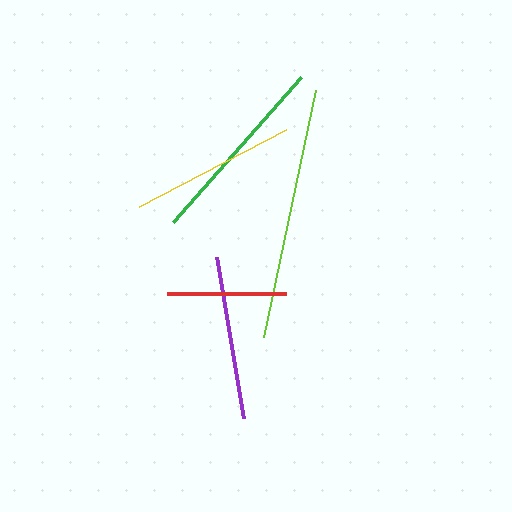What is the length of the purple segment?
The purple segment is approximately 163 pixels long.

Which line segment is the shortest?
The red line is the shortest at approximately 120 pixels.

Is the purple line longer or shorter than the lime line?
The lime line is longer than the purple line.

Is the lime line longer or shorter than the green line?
The lime line is longer than the green line.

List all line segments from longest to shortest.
From longest to shortest: lime, green, yellow, purple, red.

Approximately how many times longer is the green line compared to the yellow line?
The green line is approximately 1.2 times the length of the yellow line.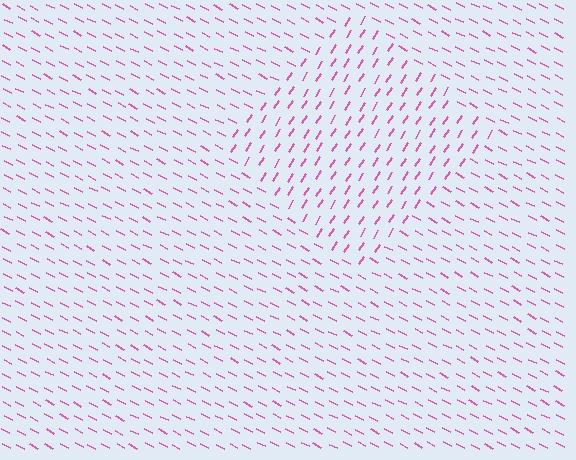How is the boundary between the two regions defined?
The boundary is defined purely by a change in line orientation (approximately 84 degrees difference). All lines are the same color and thickness.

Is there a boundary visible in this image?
Yes, there is a texture boundary formed by a change in line orientation.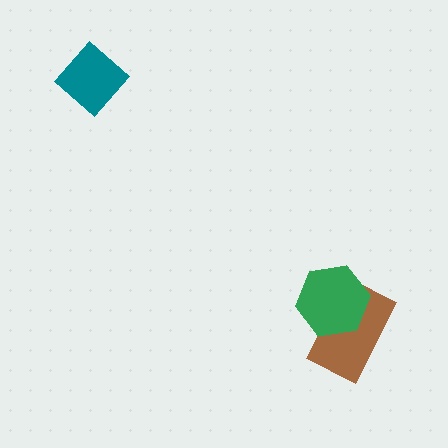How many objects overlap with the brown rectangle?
1 object overlaps with the brown rectangle.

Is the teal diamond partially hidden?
No, no other shape covers it.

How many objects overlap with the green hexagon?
1 object overlaps with the green hexagon.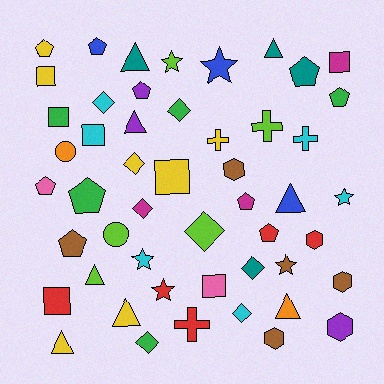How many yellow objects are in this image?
There are 7 yellow objects.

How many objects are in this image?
There are 50 objects.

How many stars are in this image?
There are 6 stars.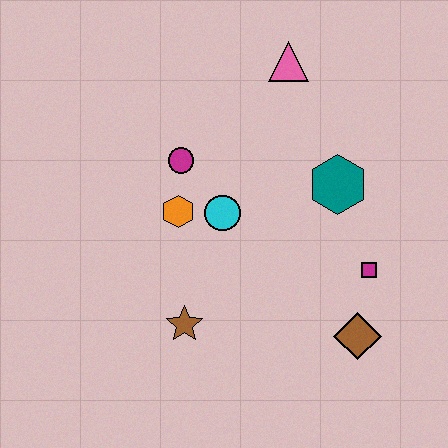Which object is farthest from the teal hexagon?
The brown star is farthest from the teal hexagon.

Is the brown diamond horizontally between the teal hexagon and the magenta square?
Yes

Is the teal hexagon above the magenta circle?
No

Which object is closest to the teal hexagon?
The magenta square is closest to the teal hexagon.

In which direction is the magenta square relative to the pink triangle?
The magenta square is below the pink triangle.